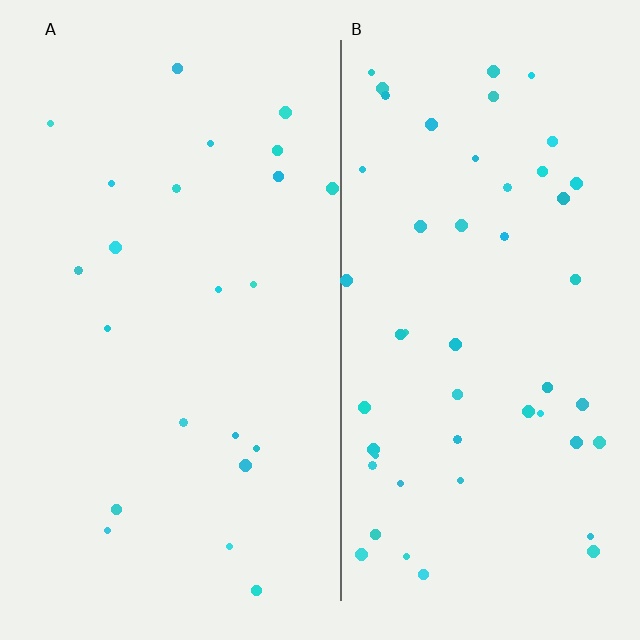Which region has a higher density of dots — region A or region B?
B (the right).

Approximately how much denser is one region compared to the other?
Approximately 2.2× — region B over region A.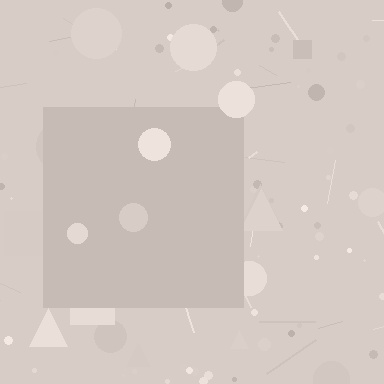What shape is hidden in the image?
A square is hidden in the image.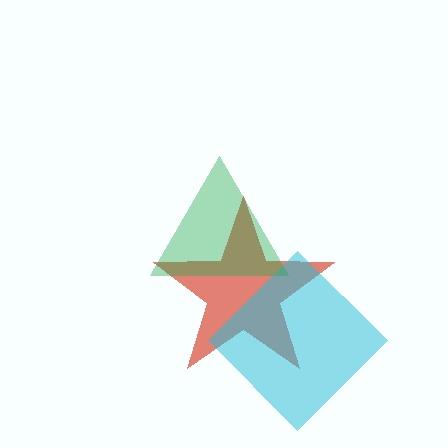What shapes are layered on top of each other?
The layered shapes are: a red star, a cyan diamond, a green triangle.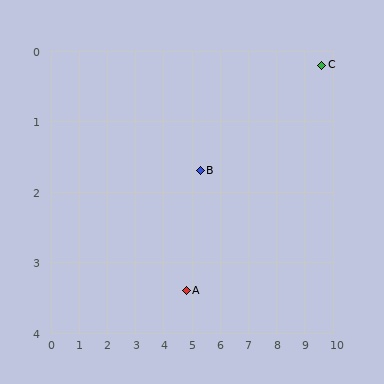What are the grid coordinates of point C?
Point C is at approximately (9.6, 0.2).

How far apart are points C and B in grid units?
Points C and B are about 4.6 grid units apart.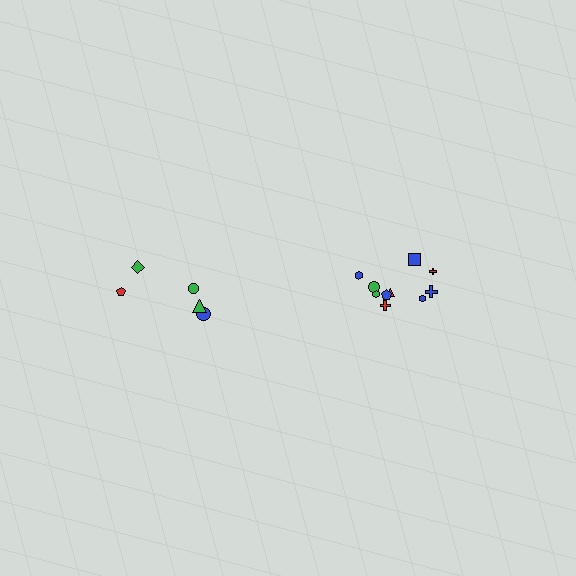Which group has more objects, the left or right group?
The right group.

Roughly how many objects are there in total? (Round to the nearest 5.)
Roughly 15 objects in total.